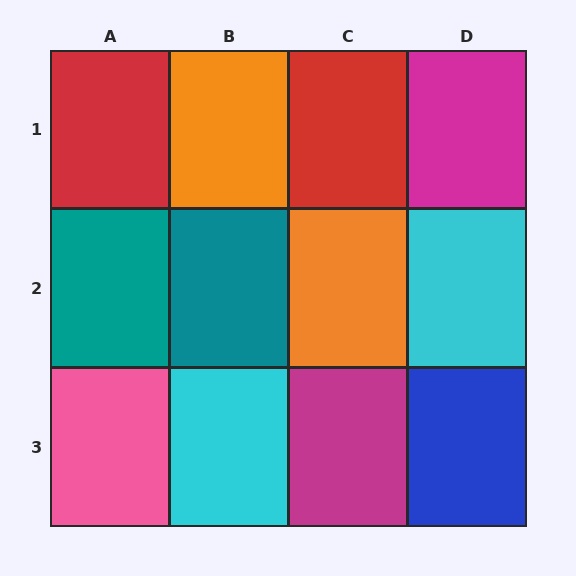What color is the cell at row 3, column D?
Blue.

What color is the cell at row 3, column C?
Magenta.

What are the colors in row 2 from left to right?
Teal, teal, orange, cyan.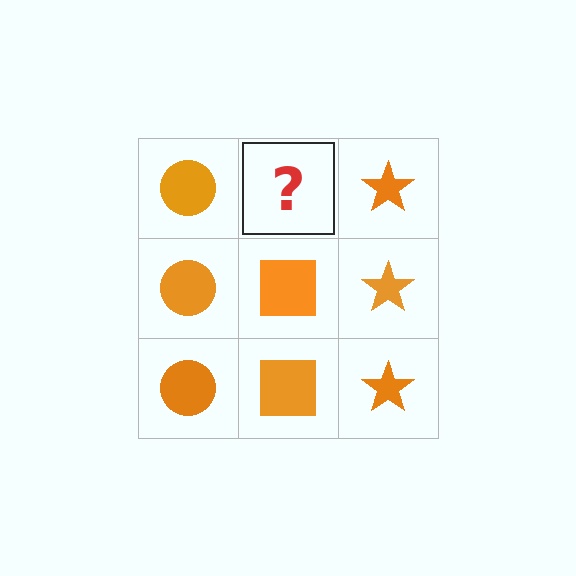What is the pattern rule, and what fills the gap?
The rule is that each column has a consistent shape. The gap should be filled with an orange square.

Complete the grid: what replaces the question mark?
The question mark should be replaced with an orange square.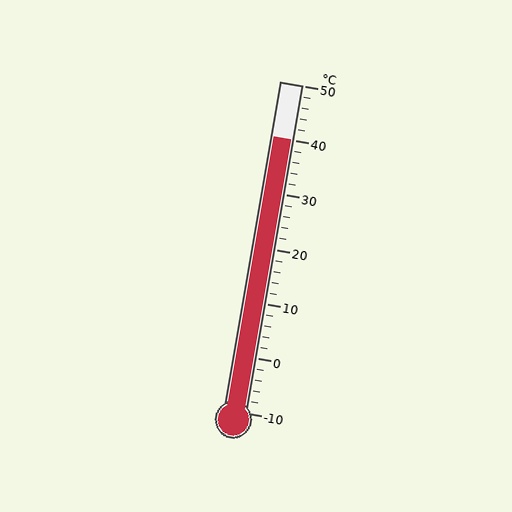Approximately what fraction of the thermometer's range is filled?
The thermometer is filled to approximately 85% of its range.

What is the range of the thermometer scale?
The thermometer scale ranges from -10°C to 50°C.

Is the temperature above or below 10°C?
The temperature is above 10°C.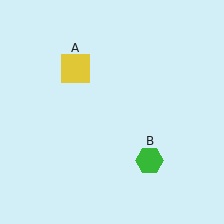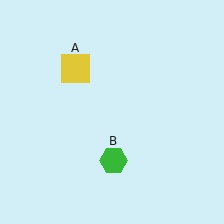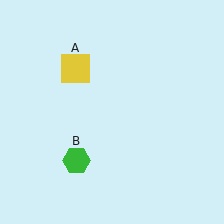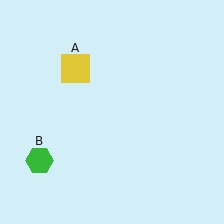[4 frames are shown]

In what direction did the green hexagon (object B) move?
The green hexagon (object B) moved left.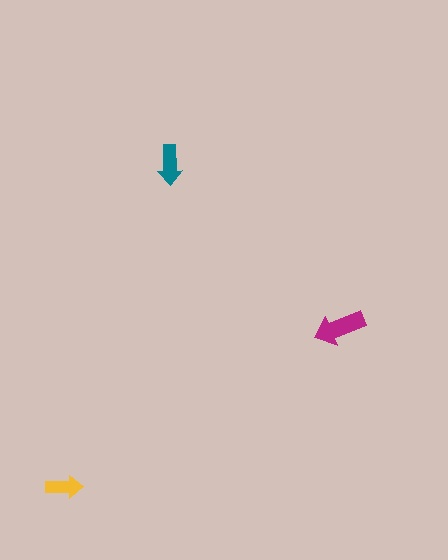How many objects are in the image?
There are 3 objects in the image.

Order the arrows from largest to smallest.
the magenta one, the teal one, the yellow one.